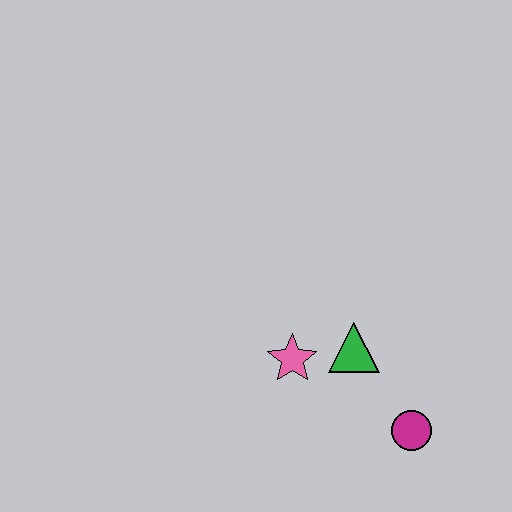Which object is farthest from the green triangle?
The magenta circle is farthest from the green triangle.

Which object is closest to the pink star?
The green triangle is closest to the pink star.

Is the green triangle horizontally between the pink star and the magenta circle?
Yes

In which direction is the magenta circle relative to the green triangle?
The magenta circle is below the green triangle.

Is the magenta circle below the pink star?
Yes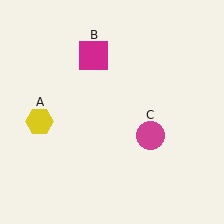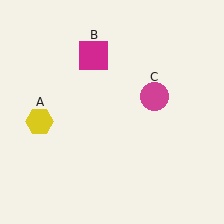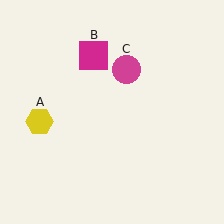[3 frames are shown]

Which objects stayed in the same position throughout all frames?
Yellow hexagon (object A) and magenta square (object B) remained stationary.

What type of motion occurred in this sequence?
The magenta circle (object C) rotated counterclockwise around the center of the scene.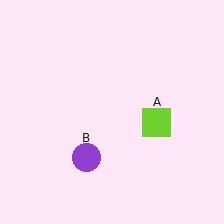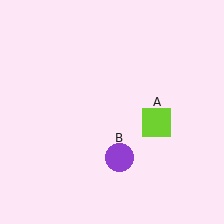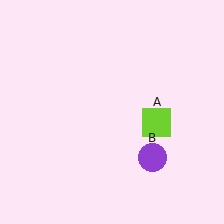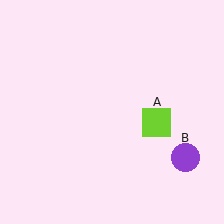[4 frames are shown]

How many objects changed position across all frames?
1 object changed position: purple circle (object B).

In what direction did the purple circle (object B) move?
The purple circle (object B) moved right.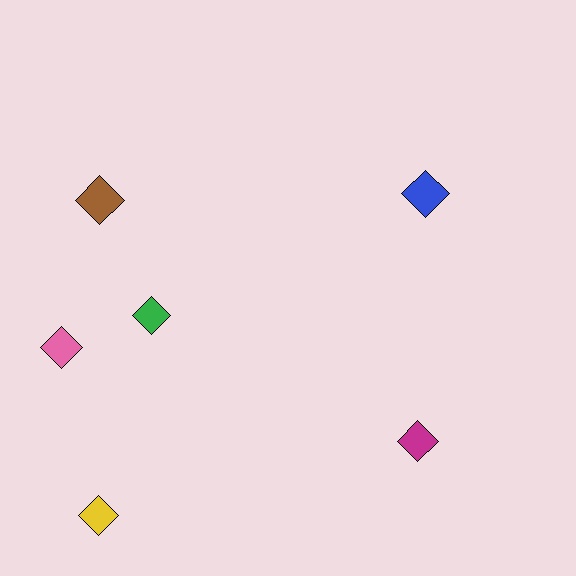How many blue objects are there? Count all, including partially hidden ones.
There is 1 blue object.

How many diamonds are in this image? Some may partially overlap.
There are 6 diamonds.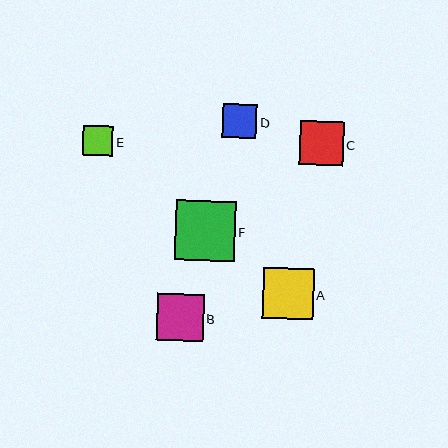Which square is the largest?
Square F is the largest with a size of approximately 60 pixels.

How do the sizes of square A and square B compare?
Square A and square B are approximately the same size.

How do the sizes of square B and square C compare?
Square B and square C are approximately the same size.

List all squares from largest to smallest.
From largest to smallest: F, A, B, C, D, E.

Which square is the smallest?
Square E is the smallest with a size of approximately 30 pixels.